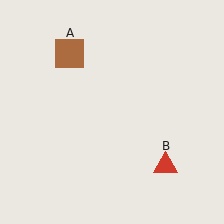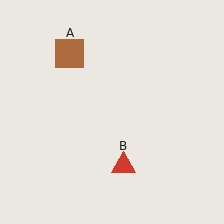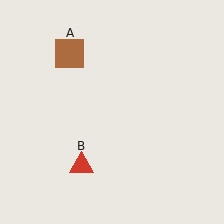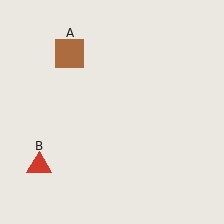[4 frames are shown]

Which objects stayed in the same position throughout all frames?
Brown square (object A) remained stationary.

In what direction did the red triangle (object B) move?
The red triangle (object B) moved left.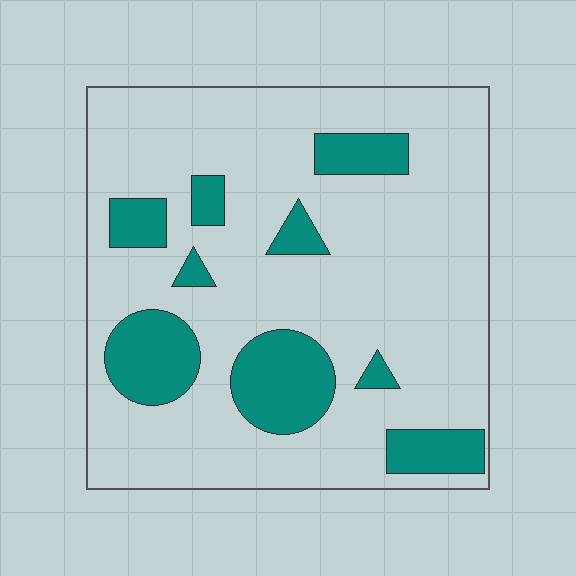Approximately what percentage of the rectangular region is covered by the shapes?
Approximately 20%.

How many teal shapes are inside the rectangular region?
9.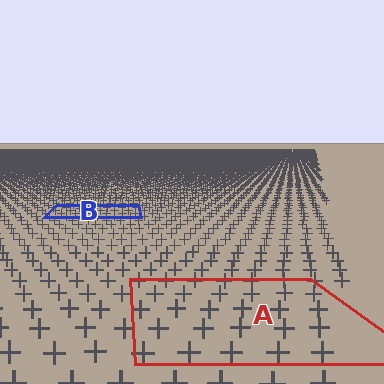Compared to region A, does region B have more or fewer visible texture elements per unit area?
Region B has more texture elements per unit area — they are packed more densely because it is farther away.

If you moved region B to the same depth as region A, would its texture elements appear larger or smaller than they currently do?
They would appear larger. At a closer depth, the same texture elements are projected at a bigger on-screen size.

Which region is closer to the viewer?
Region A is closer. The texture elements there are larger and more spread out.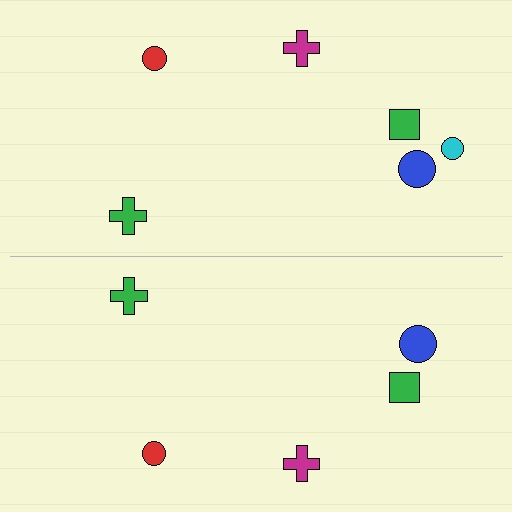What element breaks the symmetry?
A cyan circle is missing from the bottom side.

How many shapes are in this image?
There are 11 shapes in this image.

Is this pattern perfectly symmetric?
No, the pattern is not perfectly symmetric. A cyan circle is missing from the bottom side.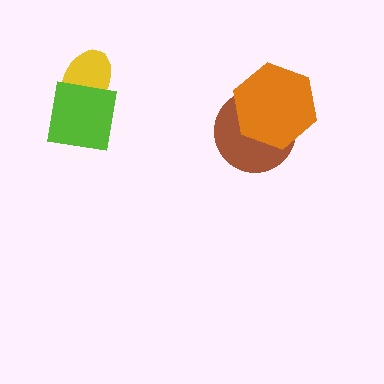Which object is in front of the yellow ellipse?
The lime square is in front of the yellow ellipse.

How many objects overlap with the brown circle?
1 object overlaps with the brown circle.